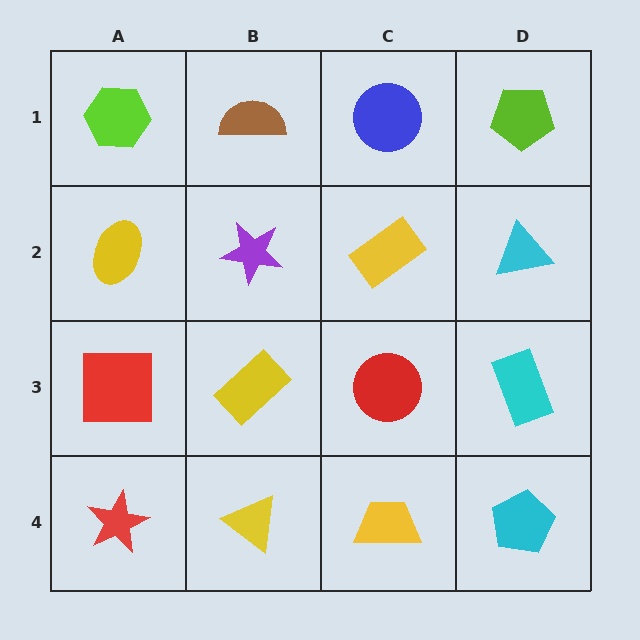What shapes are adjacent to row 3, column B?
A purple star (row 2, column B), a yellow triangle (row 4, column B), a red square (row 3, column A), a red circle (row 3, column C).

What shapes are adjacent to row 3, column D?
A cyan triangle (row 2, column D), a cyan pentagon (row 4, column D), a red circle (row 3, column C).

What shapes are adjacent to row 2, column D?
A lime pentagon (row 1, column D), a cyan rectangle (row 3, column D), a yellow rectangle (row 2, column C).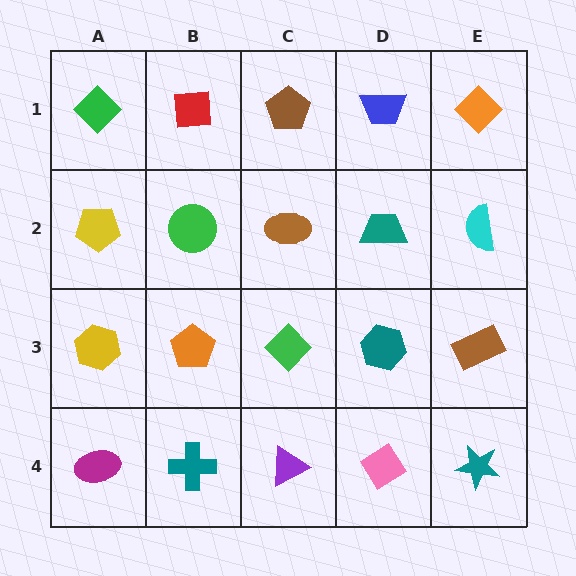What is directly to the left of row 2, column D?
A brown ellipse.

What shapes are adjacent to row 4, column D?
A teal hexagon (row 3, column D), a purple triangle (row 4, column C), a teal star (row 4, column E).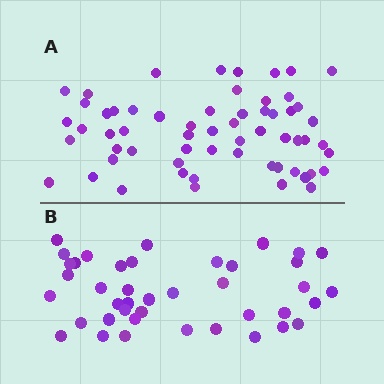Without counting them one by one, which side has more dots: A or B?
Region A (the top region) has more dots.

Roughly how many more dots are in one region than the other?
Region A has approximately 20 more dots than region B.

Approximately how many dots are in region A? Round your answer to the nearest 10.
About 60 dots.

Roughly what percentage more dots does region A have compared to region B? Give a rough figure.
About 45% more.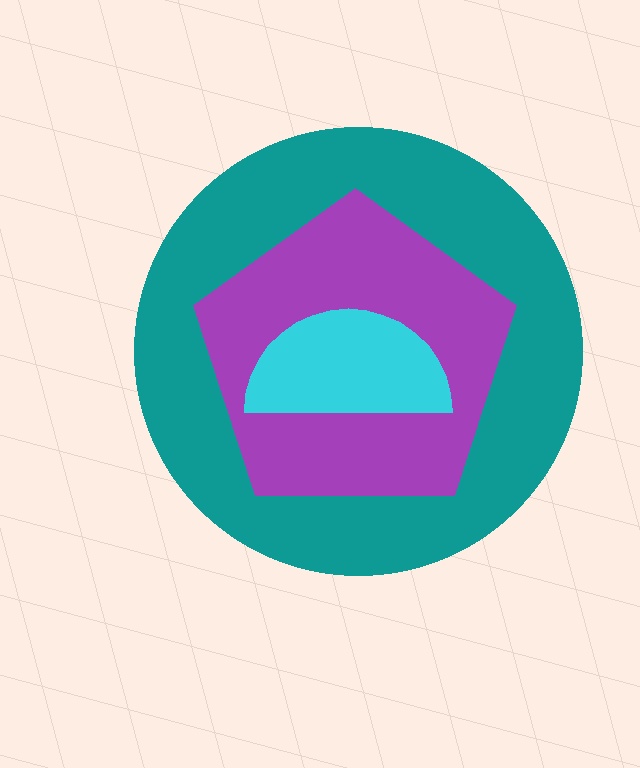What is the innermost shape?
The cyan semicircle.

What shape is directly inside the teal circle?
The purple pentagon.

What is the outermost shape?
The teal circle.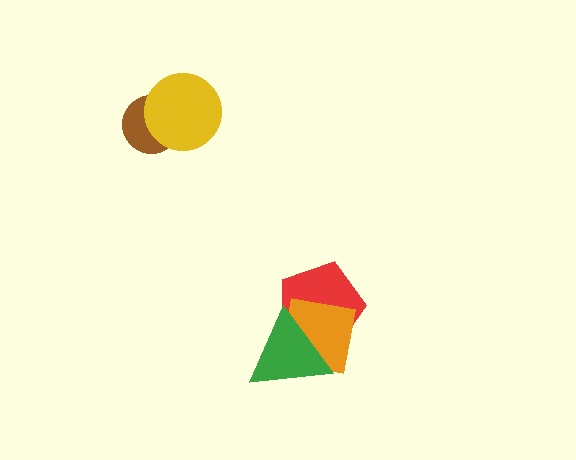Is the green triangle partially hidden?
No, no other shape covers it.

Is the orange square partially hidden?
Yes, it is partially covered by another shape.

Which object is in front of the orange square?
The green triangle is in front of the orange square.